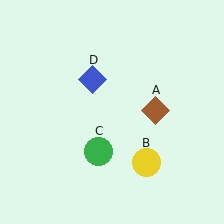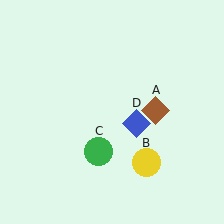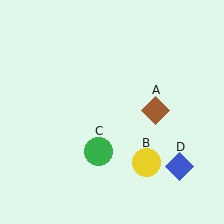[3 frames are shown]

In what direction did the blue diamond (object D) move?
The blue diamond (object D) moved down and to the right.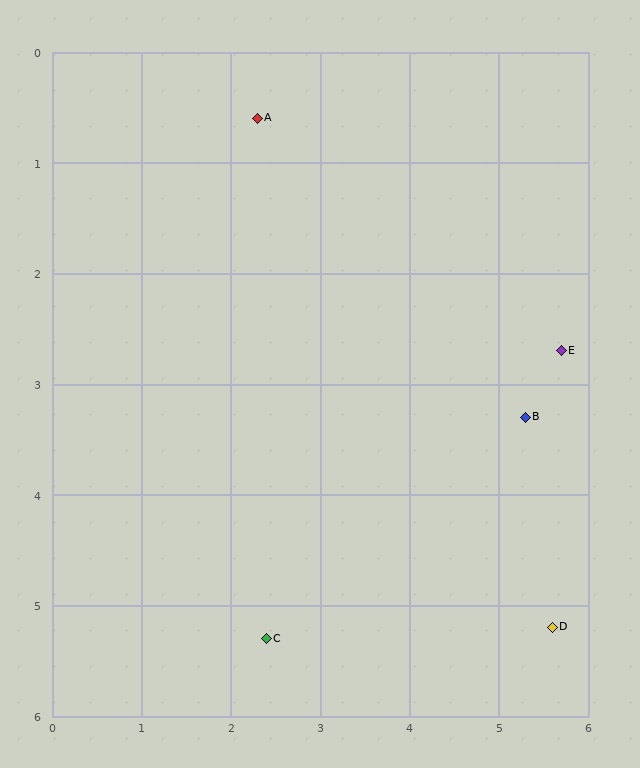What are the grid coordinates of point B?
Point B is at approximately (5.3, 3.3).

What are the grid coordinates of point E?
Point E is at approximately (5.7, 2.7).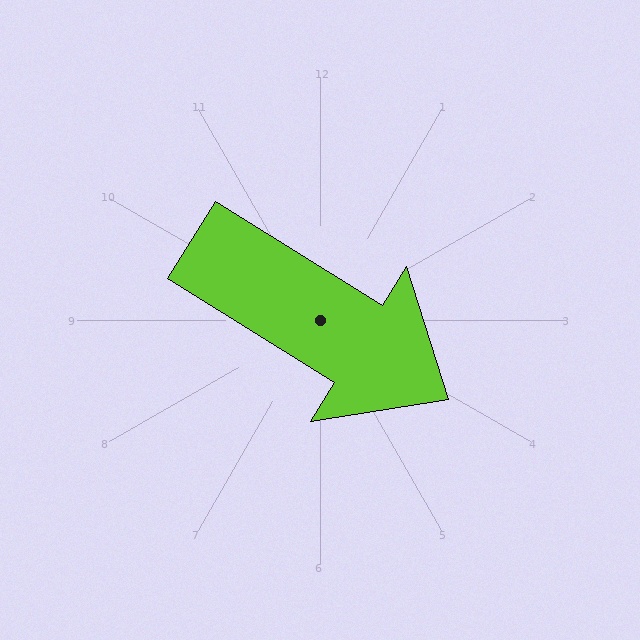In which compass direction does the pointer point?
Southeast.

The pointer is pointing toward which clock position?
Roughly 4 o'clock.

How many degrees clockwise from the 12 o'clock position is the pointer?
Approximately 122 degrees.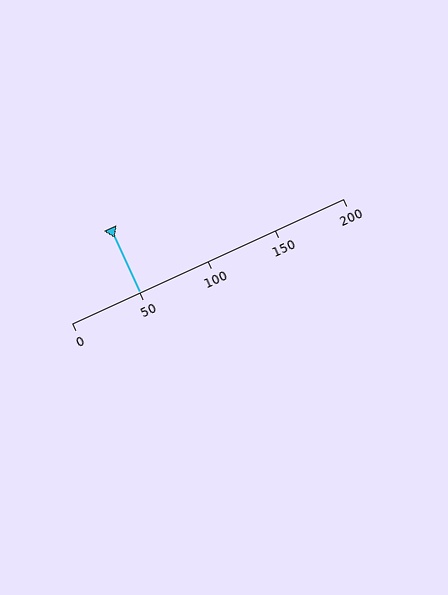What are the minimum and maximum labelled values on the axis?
The axis runs from 0 to 200.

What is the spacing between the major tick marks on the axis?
The major ticks are spaced 50 apart.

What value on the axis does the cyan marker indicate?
The marker indicates approximately 50.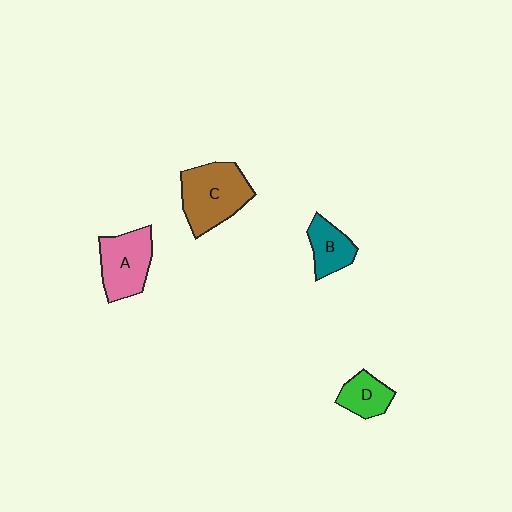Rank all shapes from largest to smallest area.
From largest to smallest: C (brown), A (pink), B (teal), D (green).